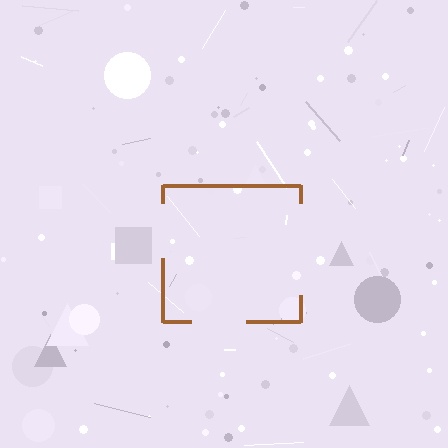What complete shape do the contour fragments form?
The contour fragments form a square.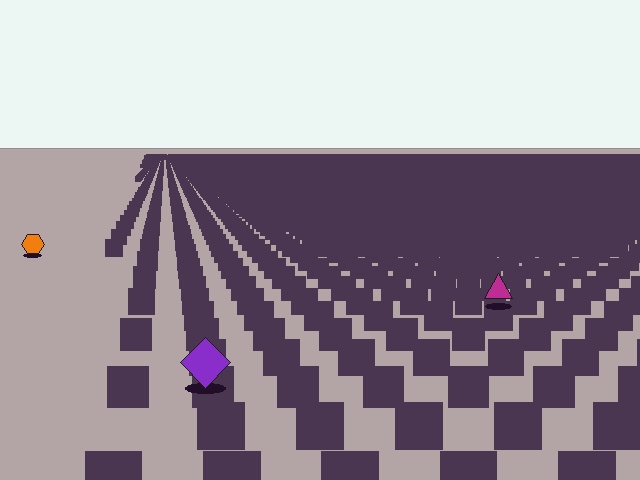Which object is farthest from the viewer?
The orange hexagon is farthest from the viewer. It appears smaller and the ground texture around it is denser.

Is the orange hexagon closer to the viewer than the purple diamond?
No. The purple diamond is closer — you can tell from the texture gradient: the ground texture is coarser near it.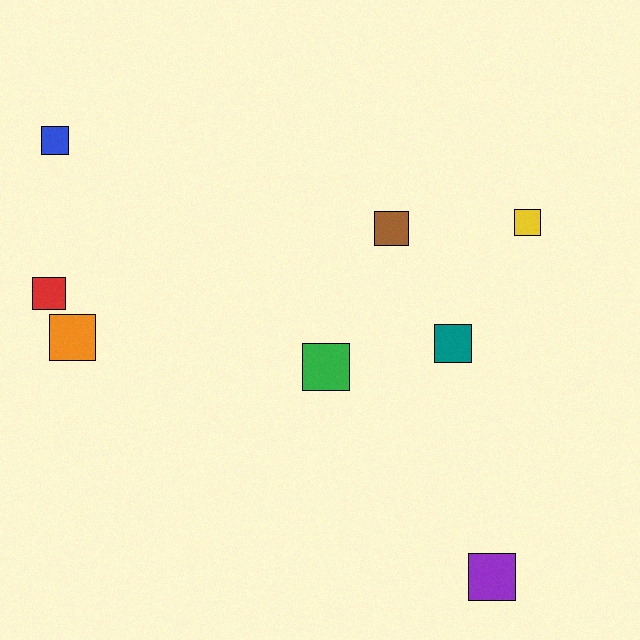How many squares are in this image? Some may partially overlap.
There are 8 squares.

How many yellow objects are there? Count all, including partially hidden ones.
There is 1 yellow object.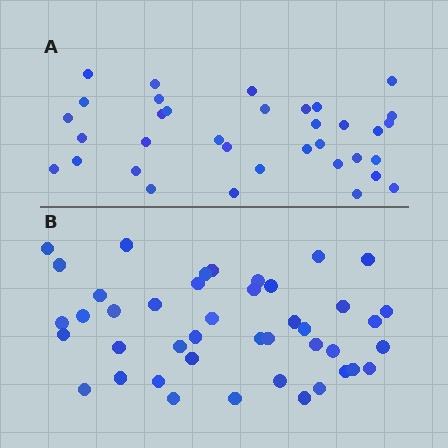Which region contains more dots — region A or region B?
Region B (the bottom region) has more dots.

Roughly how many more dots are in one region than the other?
Region B has roughly 8 or so more dots than region A.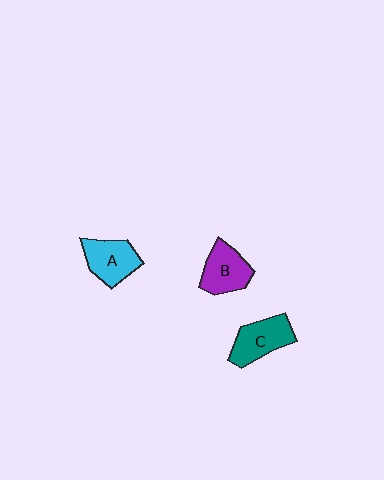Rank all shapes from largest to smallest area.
From largest to smallest: C (teal), A (cyan), B (purple).